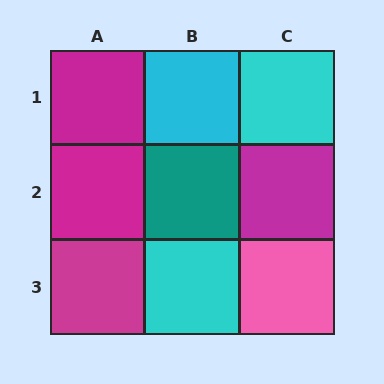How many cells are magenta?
4 cells are magenta.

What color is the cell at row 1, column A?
Magenta.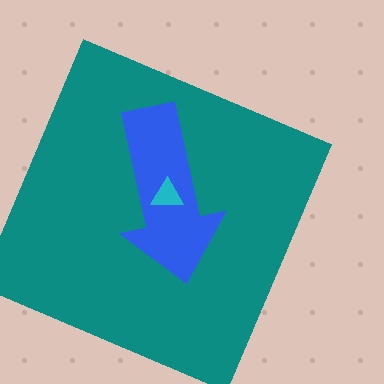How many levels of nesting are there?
3.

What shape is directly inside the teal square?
The blue arrow.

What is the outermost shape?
The teal square.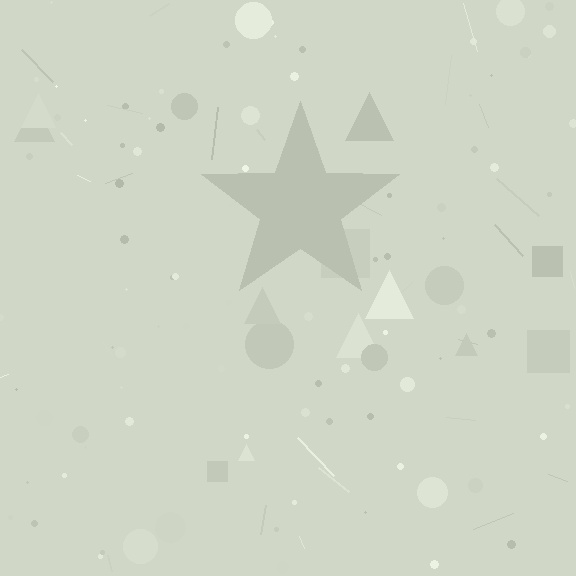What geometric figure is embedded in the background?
A star is embedded in the background.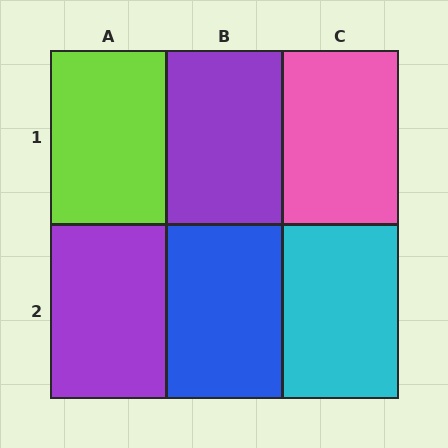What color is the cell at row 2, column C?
Cyan.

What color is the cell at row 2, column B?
Blue.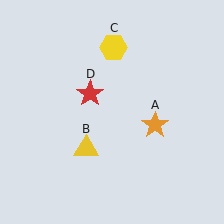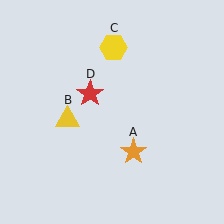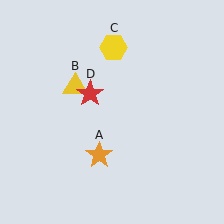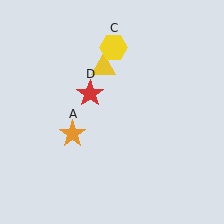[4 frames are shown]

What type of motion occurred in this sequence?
The orange star (object A), yellow triangle (object B) rotated clockwise around the center of the scene.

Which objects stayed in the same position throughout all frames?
Yellow hexagon (object C) and red star (object D) remained stationary.